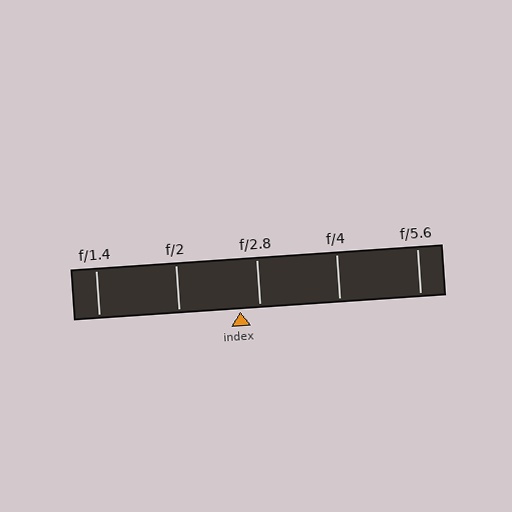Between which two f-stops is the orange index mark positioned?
The index mark is between f/2 and f/2.8.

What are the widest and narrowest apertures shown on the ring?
The widest aperture shown is f/1.4 and the narrowest is f/5.6.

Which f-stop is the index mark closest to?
The index mark is closest to f/2.8.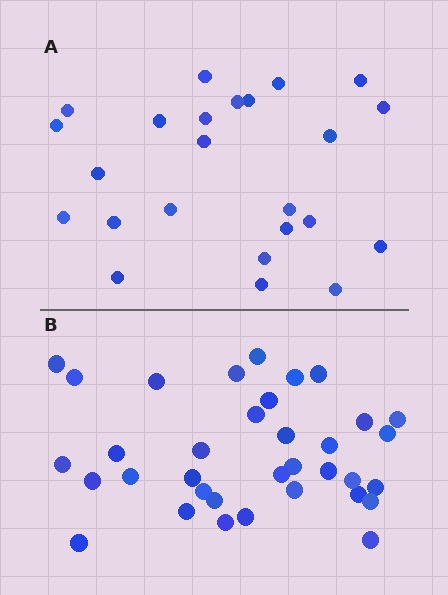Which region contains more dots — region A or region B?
Region B (the bottom region) has more dots.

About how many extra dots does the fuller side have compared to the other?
Region B has roughly 12 or so more dots than region A.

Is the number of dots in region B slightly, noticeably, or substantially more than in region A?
Region B has substantially more. The ratio is roughly 1.5 to 1.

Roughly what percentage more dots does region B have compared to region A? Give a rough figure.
About 45% more.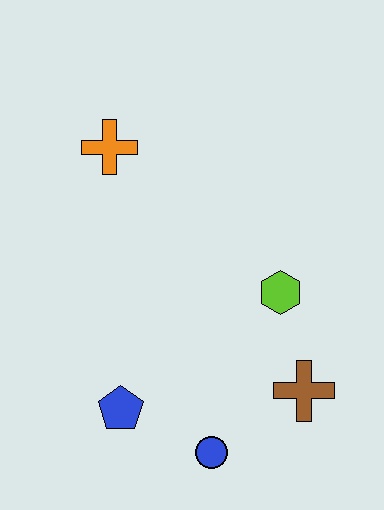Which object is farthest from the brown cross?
The orange cross is farthest from the brown cross.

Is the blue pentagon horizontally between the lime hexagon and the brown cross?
No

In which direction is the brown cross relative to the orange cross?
The brown cross is below the orange cross.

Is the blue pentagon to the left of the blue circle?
Yes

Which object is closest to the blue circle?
The blue pentagon is closest to the blue circle.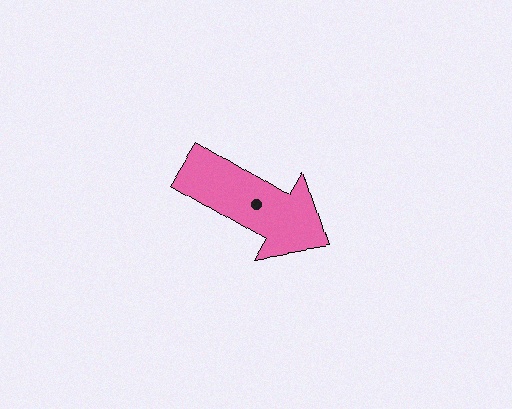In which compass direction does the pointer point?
Southeast.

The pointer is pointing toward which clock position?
Roughly 4 o'clock.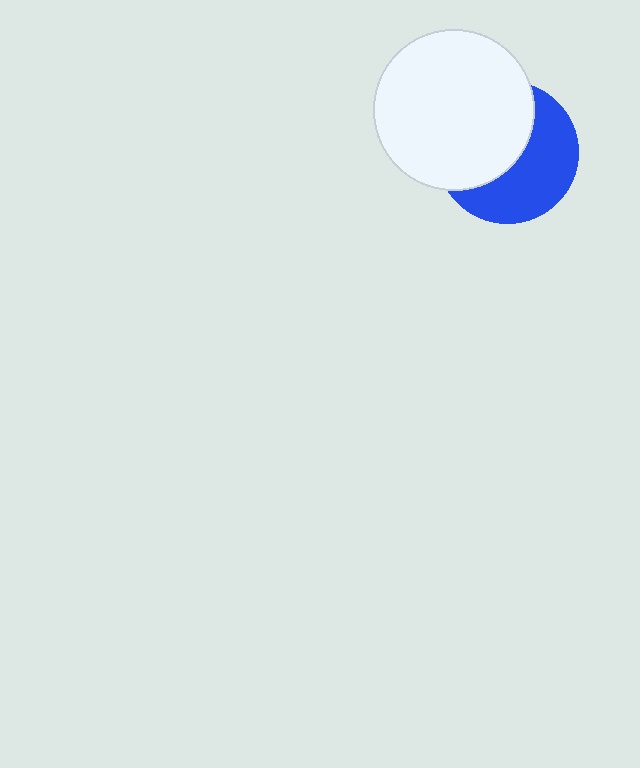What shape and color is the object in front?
The object in front is a white circle.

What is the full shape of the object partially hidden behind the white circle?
The partially hidden object is a blue circle.